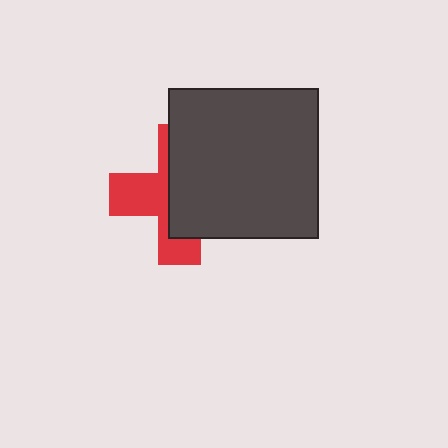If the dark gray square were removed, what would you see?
You would see the complete red cross.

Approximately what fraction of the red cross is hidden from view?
Roughly 58% of the red cross is hidden behind the dark gray square.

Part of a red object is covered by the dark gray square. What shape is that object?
It is a cross.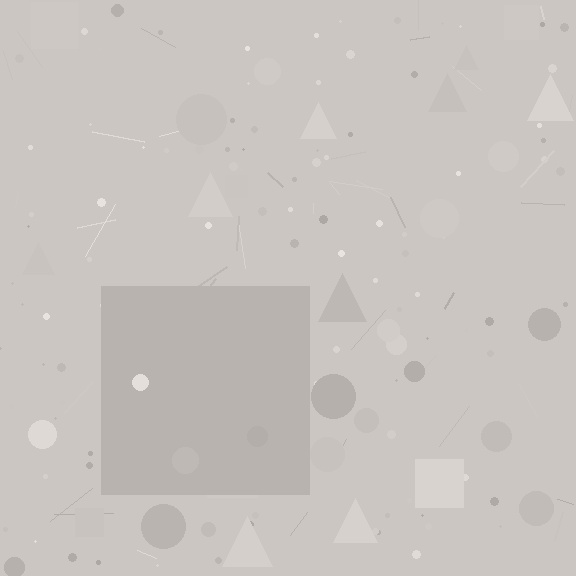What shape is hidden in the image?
A square is hidden in the image.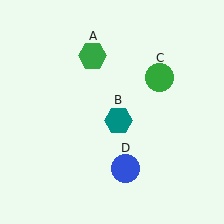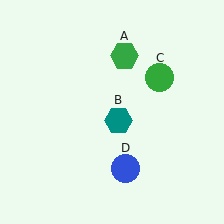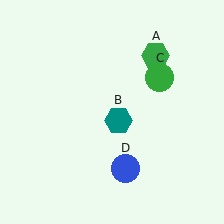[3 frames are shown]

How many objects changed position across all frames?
1 object changed position: green hexagon (object A).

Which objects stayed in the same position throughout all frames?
Teal hexagon (object B) and green circle (object C) and blue circle (object D) remained stationary.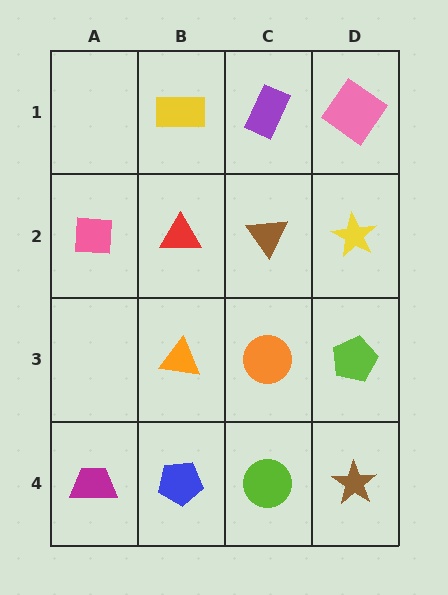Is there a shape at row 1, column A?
No, that cell is empty.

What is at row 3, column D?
A lime pentagon.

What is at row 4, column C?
A lime circle.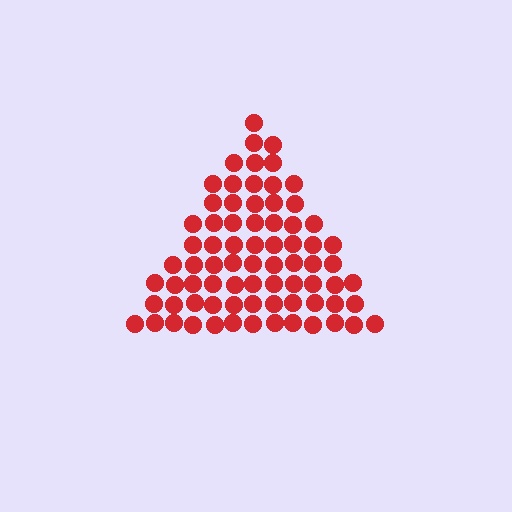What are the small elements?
The small elements are circles.